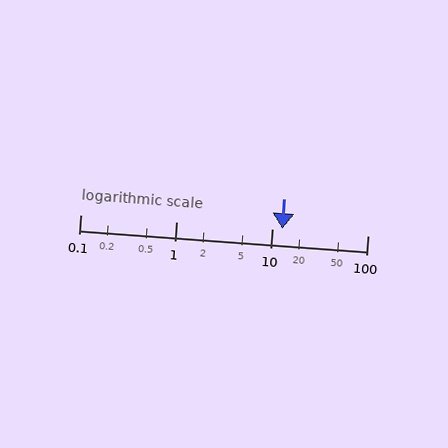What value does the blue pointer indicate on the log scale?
The pointer indicates approximately 13.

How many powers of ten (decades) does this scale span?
The scale spans 3 decades, from 0.1 to 100.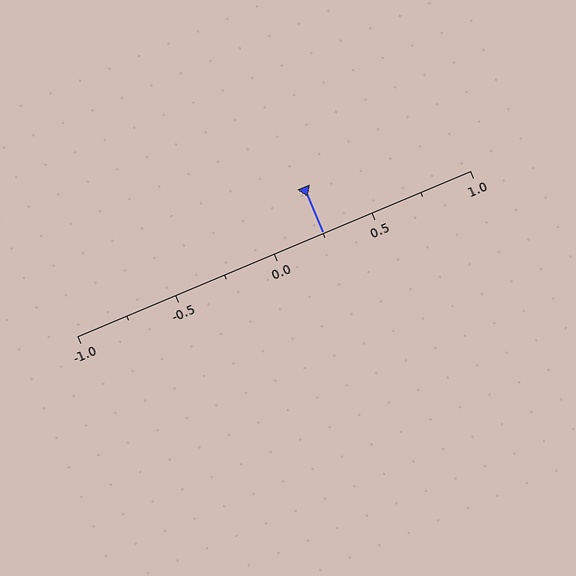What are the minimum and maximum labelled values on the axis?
The axis runs from -1.0 to 1.0.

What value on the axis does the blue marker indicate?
The marker indicates approximately 0.25.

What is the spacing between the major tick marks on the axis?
The major ticks are spaced 0.5 apart.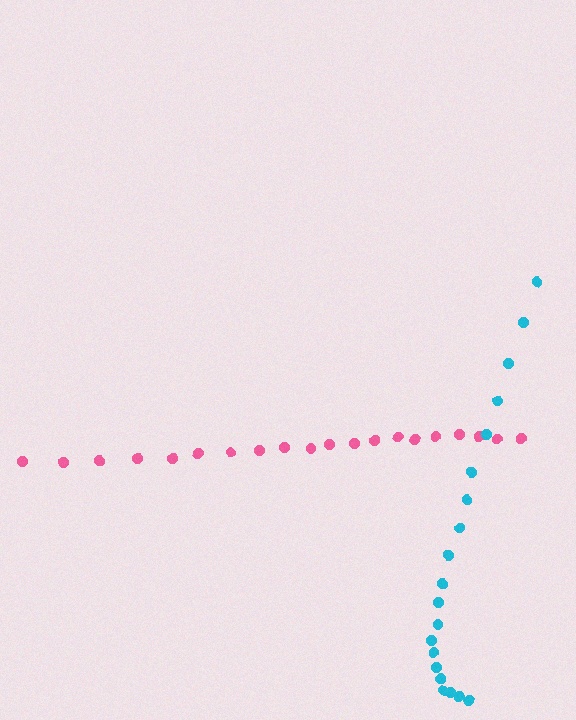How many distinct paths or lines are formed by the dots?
There are 2 distinct paths.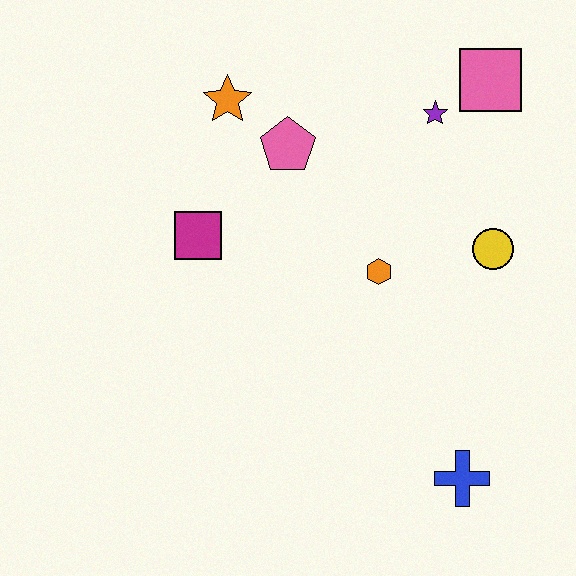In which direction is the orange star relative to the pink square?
The orange star is to the left of the pink square.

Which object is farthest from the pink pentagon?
The blue cross is farthest from the pink pentagon.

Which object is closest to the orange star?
The pink pentagon is closest to the orange star.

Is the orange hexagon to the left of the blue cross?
Yes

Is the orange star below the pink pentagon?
No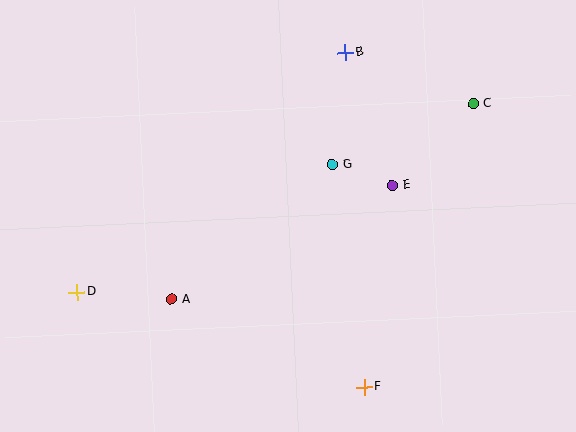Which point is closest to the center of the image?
Point G at (333, 165) is closest to the center.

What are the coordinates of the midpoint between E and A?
The midpoint between E and A is at (282, 242).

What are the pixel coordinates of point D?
Point D is at (77, 292).